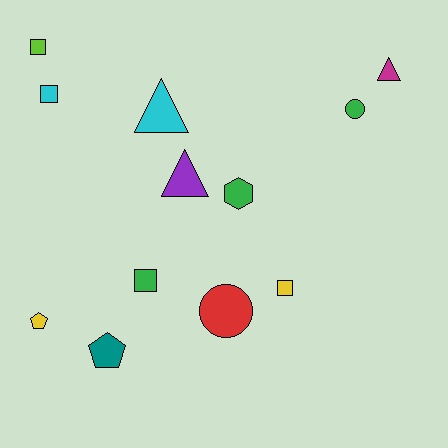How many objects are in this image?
There are 12 objects.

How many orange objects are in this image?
There are no orange objects.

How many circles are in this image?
There are 2 circles.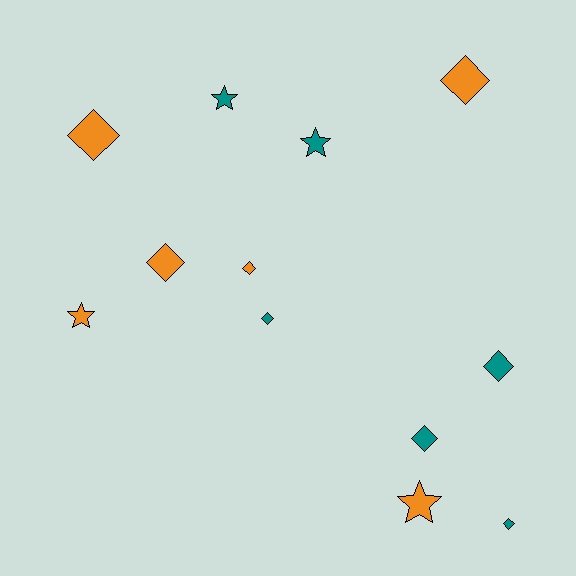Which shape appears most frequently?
Diamond, with 8 objects.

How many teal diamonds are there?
There are 4 teal diamonds.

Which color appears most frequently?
Orange, with 6 objects.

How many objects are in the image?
There are 12 objects.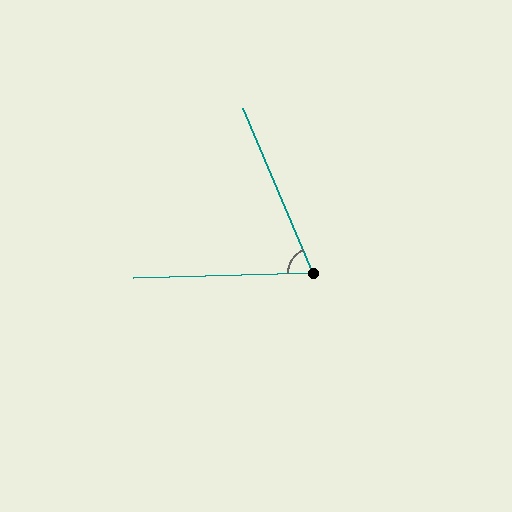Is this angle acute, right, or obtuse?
It is acute.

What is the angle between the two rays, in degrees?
Approximately 69 degrees.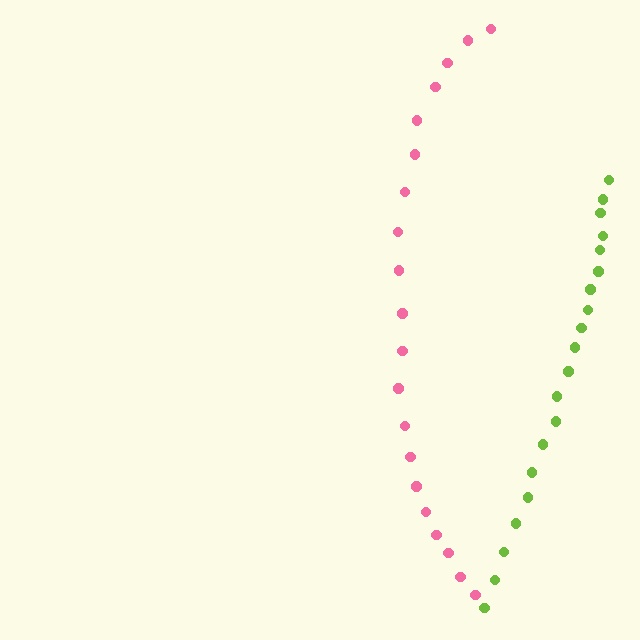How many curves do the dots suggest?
There are 2 distinct paths.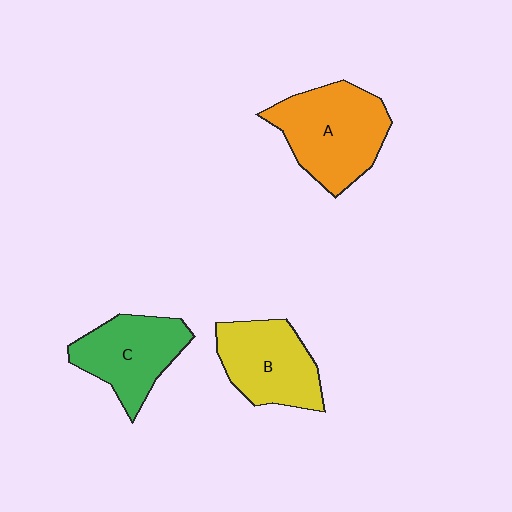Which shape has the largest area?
Shape A (orange).